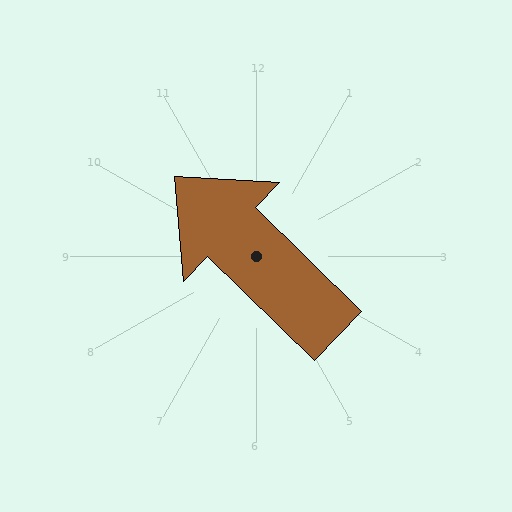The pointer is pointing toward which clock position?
Roughly 10 o'clock.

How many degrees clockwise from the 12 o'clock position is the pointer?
Approximately 314 degrees.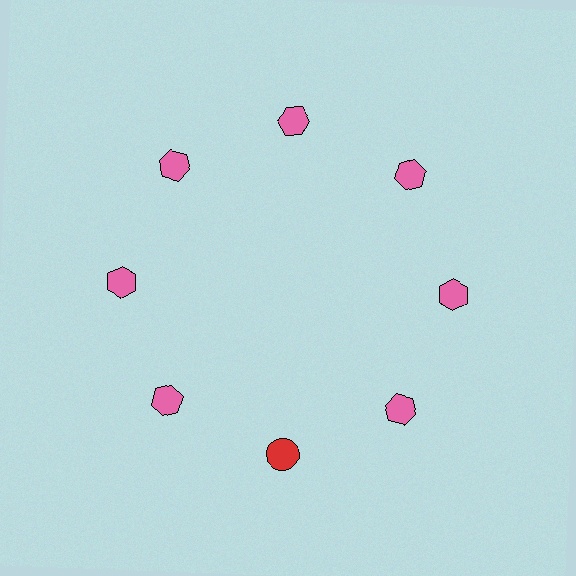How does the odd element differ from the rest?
It differs in both color (red instead of pink) and shape (circle instead of hexagon).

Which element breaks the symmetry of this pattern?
The red circle at roughly the 6 o'clock position breaks the symmetry. All other shapes are pink hexagons.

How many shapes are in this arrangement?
There are 8 shapes arranged in a ring pattern.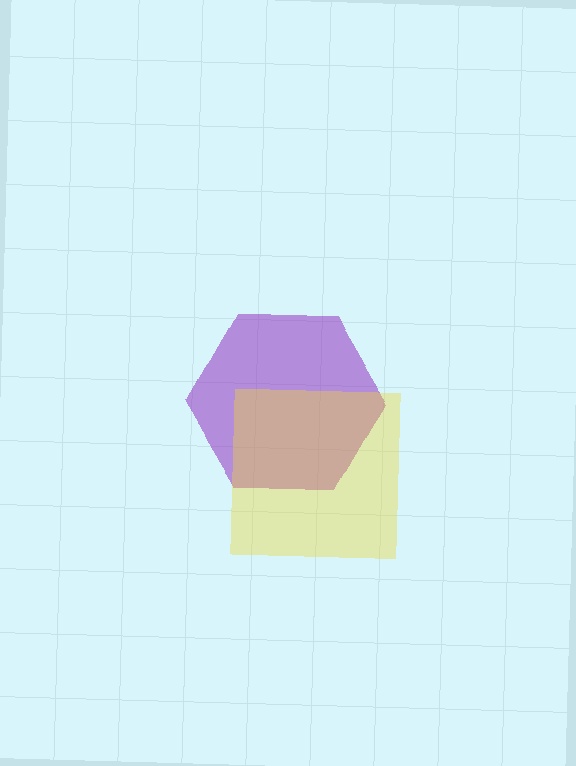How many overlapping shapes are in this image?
There are 2 overlapping shapes in the image.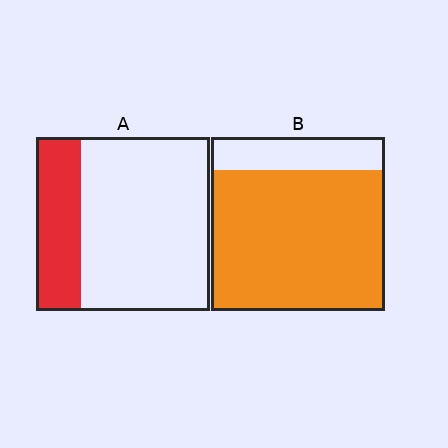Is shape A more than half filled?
No.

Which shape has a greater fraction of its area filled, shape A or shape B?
Shape B.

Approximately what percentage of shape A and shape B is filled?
A is approximately 25% and B is approximately 80%.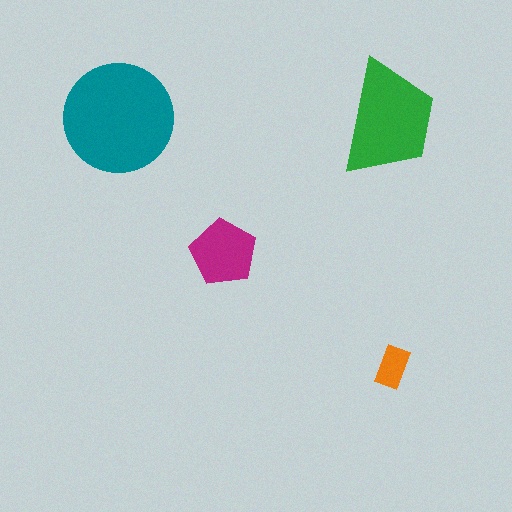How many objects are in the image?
There are 4 objects in the image.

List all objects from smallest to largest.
The orange rectangle, the magenta pentagon, the green trapezoid, the teal circle.